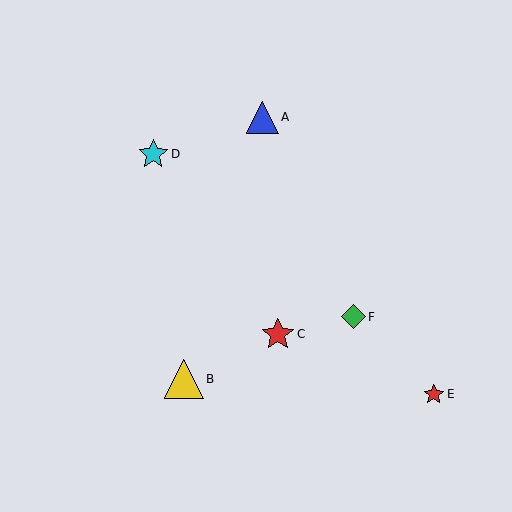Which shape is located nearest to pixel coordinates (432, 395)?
The red star (labeled E) at (434, 394) is nearest to that location.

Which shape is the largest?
The yellow triangle (labeled B) is the largest.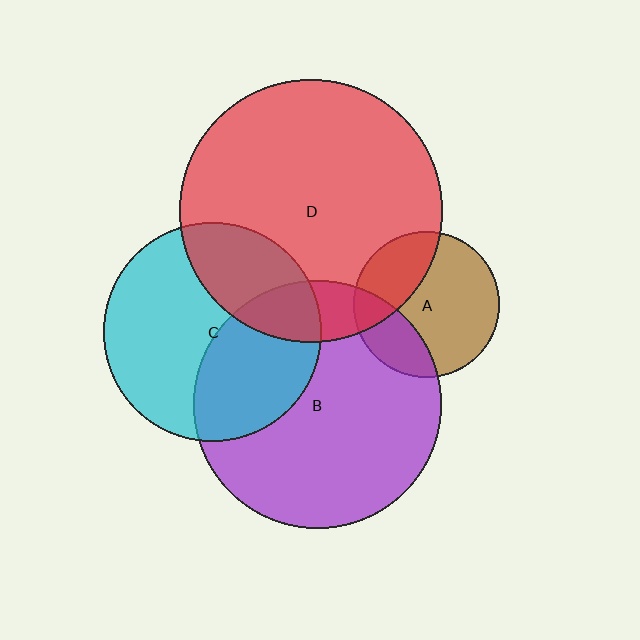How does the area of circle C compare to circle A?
Approximately 2.2 times.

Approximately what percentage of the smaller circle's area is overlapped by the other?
Approximately 25%.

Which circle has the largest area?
Circle D (red).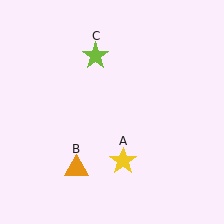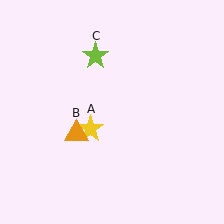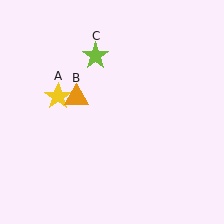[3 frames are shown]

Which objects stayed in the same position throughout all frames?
Lime star (object C) remained stationary.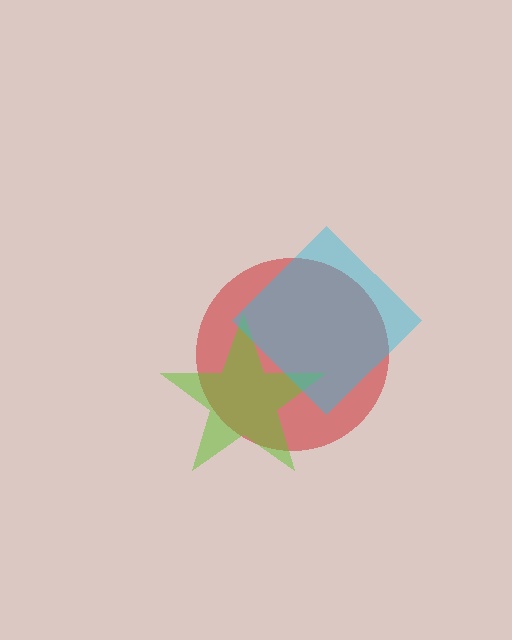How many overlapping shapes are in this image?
There are 3 overlapping shapes in the image.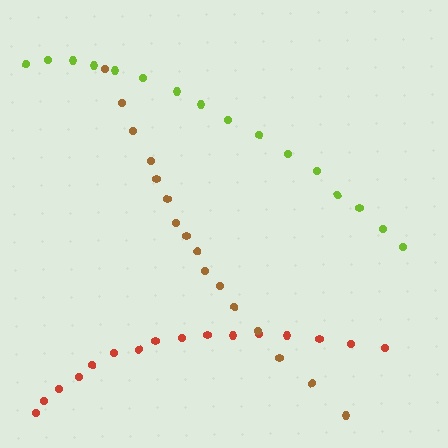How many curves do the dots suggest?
There are 3 distinct paths.